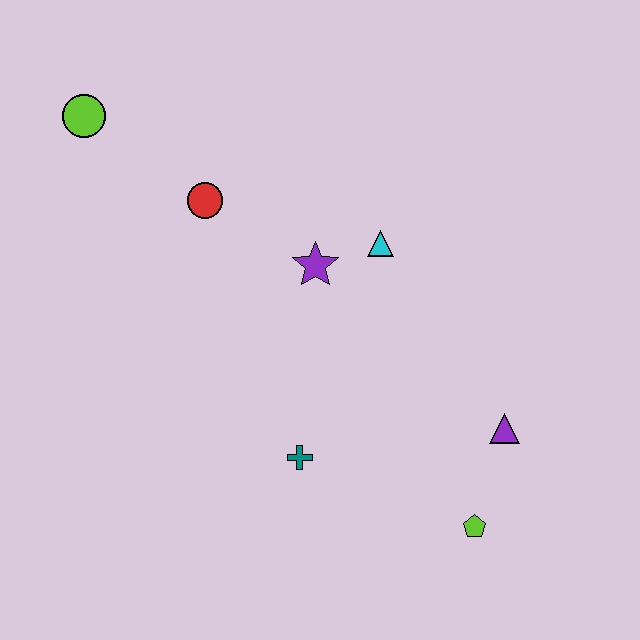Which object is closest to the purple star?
The cyan triangle is closest to the purple star.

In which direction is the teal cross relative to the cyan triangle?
The teal cross is below the cyan triangle.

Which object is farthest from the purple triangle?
The lime circle is farthest from the purple triangle.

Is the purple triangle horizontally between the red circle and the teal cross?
No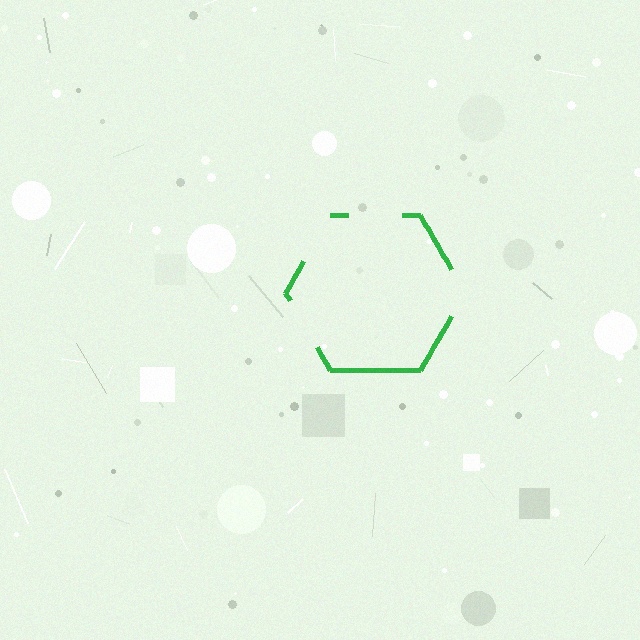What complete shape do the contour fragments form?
The contour fragments form a hexagon.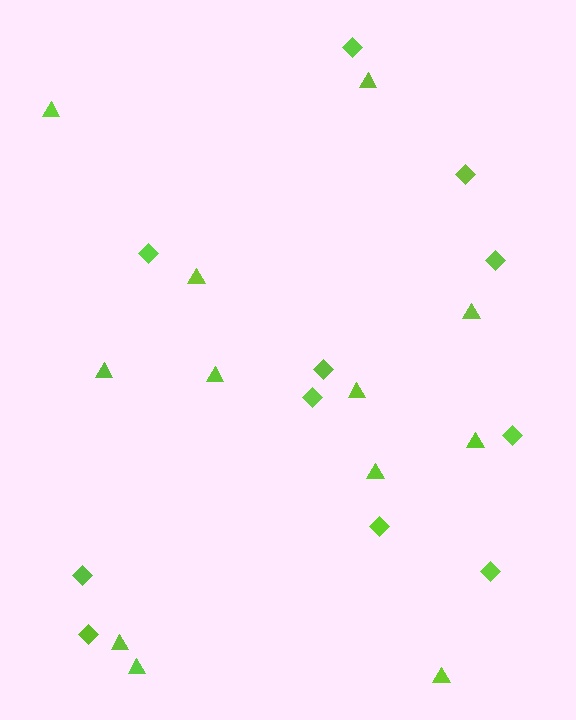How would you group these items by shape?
There are 2 groups: one group of triangles (12) and one group of diamonds (11).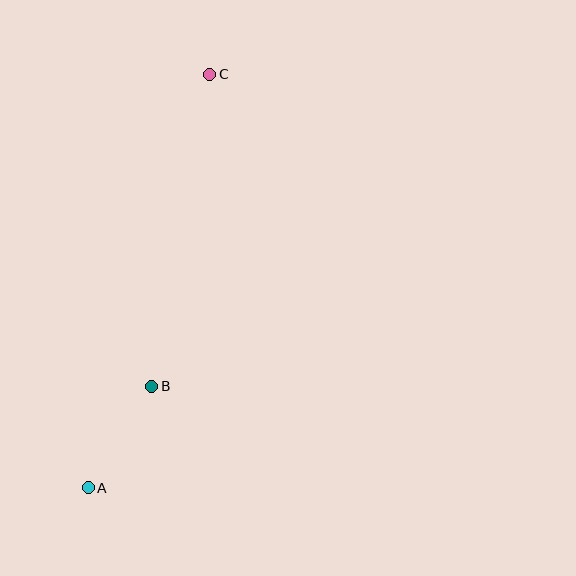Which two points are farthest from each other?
Points A and C are farthest from each other.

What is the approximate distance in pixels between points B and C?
The distance between B and C is approximately 317 pixels.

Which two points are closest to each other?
Points A and B are closest to each other.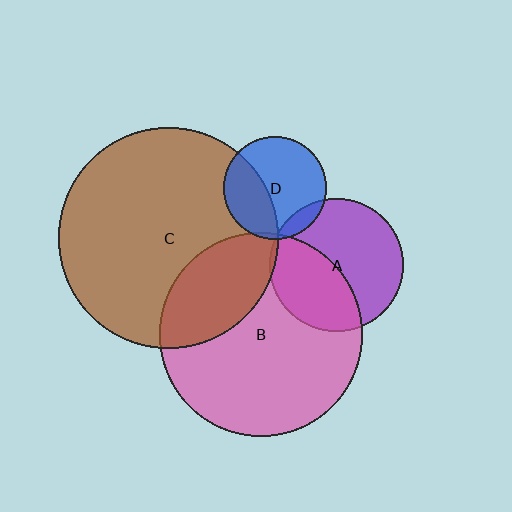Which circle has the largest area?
Circle C (brown).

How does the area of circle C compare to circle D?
Approximately 4.6 times.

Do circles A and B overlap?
Yes.